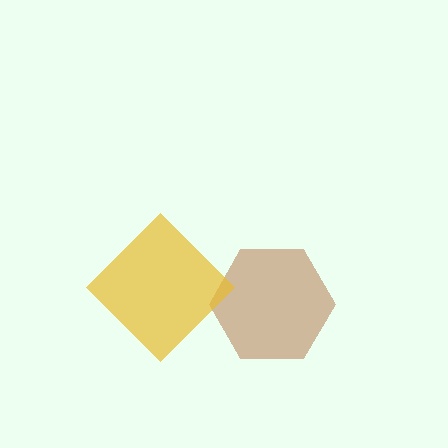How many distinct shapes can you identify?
There are 2 distinct shapes: a brown hexagon, a yellow diamond.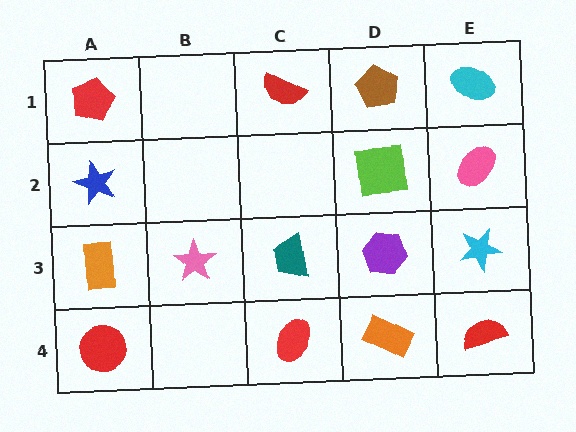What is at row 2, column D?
A lime square.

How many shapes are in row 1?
4 shapes.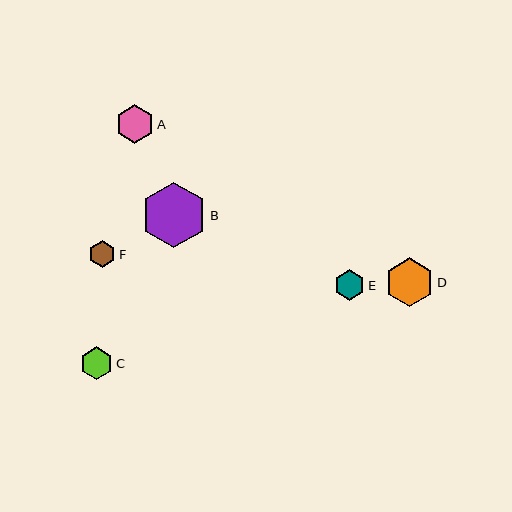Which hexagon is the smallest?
Hexagon F is the smallest with a size of approximately 27 pixels.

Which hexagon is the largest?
Hexagon B is the largest with a size of approximately 66 pixels.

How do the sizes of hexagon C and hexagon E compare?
Hexagon C and hexagon E are approximately the same size.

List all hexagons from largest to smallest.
From largest to smallest: B, D, A, C, E, F.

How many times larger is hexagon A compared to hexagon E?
Hexagon A is approximately 1.3 times the size of hexagon E.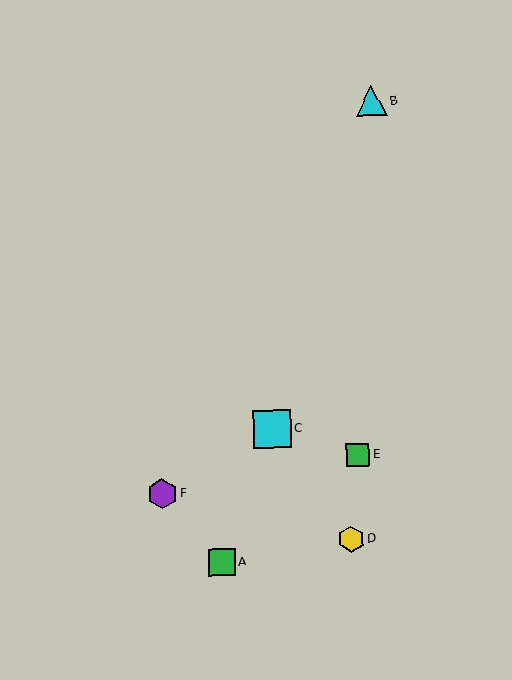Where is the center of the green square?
The center of the green square is at (358, 455).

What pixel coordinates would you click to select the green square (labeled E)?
Click at (358, 455) to select the green square E.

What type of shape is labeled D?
Shape D is a yellow hexagon.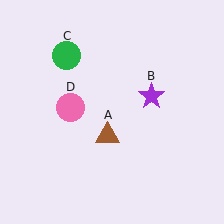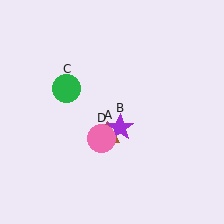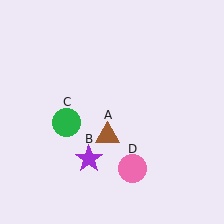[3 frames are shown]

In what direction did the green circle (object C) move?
The green circle (object C) moved down.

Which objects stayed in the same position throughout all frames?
Brown triangle (object A) remained stationary.